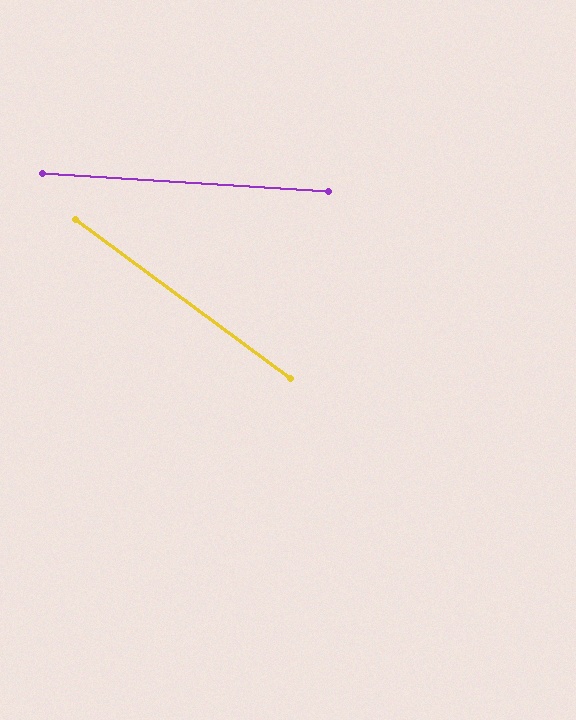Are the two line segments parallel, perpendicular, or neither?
Neither parallel nor perpendicular — they differ by about 33°.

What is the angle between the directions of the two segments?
Approximately 33 degrees.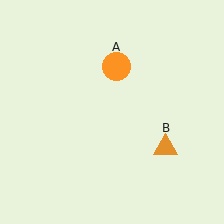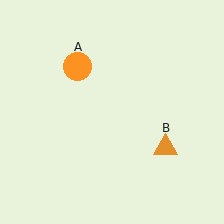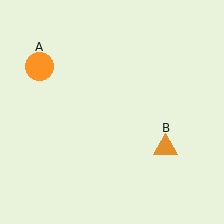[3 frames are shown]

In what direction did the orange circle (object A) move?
The orange circle (object A) moved left.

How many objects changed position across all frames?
1 object changed position: orange circle (object A).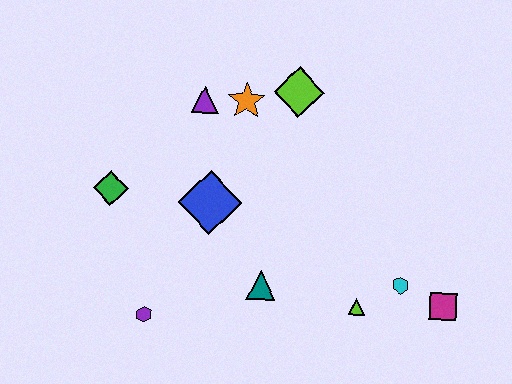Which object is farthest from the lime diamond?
The purple hexagon is farthest from the lime diamond.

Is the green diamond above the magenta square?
Yes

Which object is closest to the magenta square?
The cyan hexagon is closest to the magenta square.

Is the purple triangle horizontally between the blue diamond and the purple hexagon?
Yes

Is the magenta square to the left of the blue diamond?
No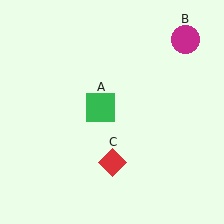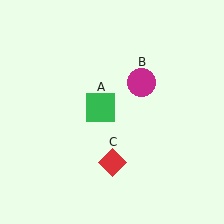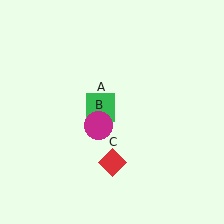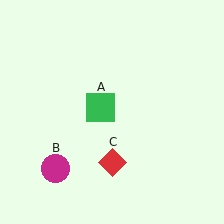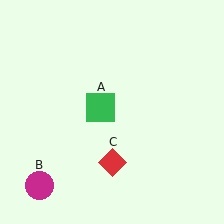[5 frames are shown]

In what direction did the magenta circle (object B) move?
The magenta circle (object B) moved down and to the left.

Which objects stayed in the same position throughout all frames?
Green square (object A) and red diamond (object C) remained stationary.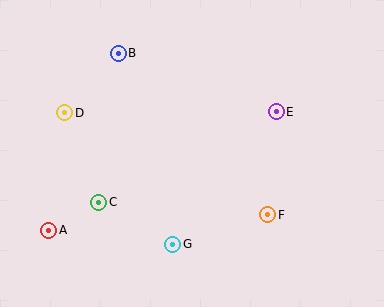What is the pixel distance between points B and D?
The distance between B and D is 80 pixels.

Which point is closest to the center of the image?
Point G at (173, 244) is closest to the center.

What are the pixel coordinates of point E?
Point E is at (276, 112).